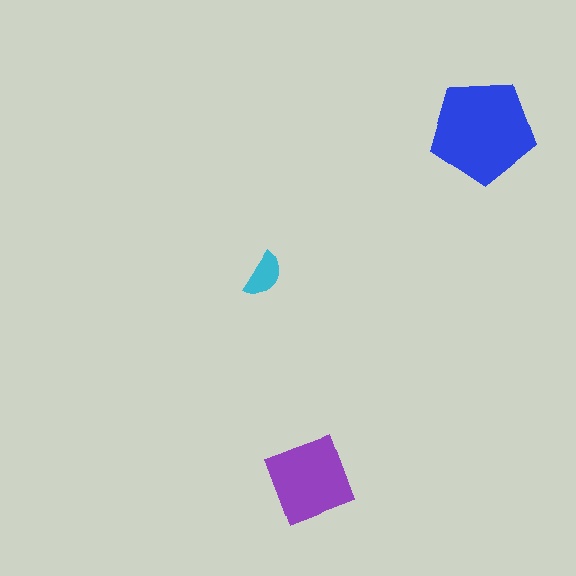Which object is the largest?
The blue pentagon.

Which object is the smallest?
The cyan semicircle.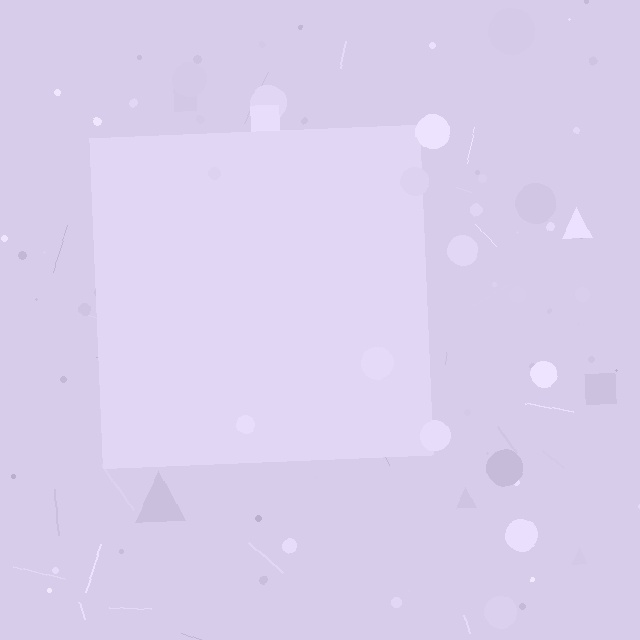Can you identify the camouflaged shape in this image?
The camouflaged shape is a square.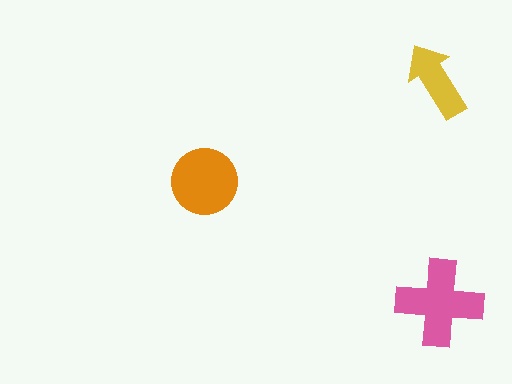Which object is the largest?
The pink cross.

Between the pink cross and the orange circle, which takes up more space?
The pink cross.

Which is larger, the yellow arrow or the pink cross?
The pink cross.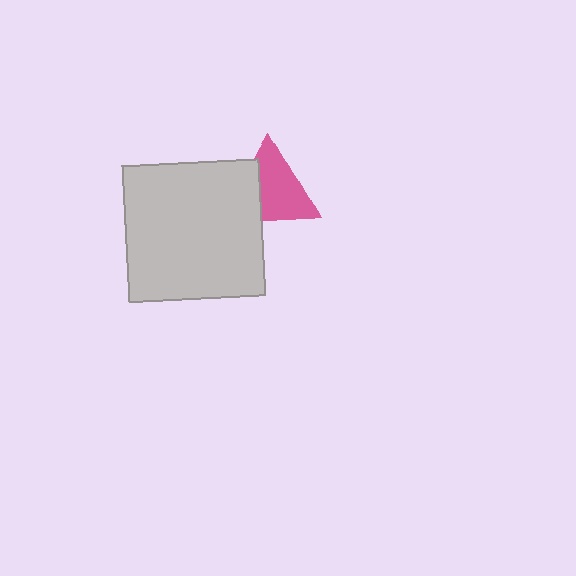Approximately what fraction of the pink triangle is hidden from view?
Roughly 32% of the pink triangle is hidden behind the light gray square.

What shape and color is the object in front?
The object in front is a light gray square.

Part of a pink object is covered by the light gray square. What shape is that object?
It is a triangle.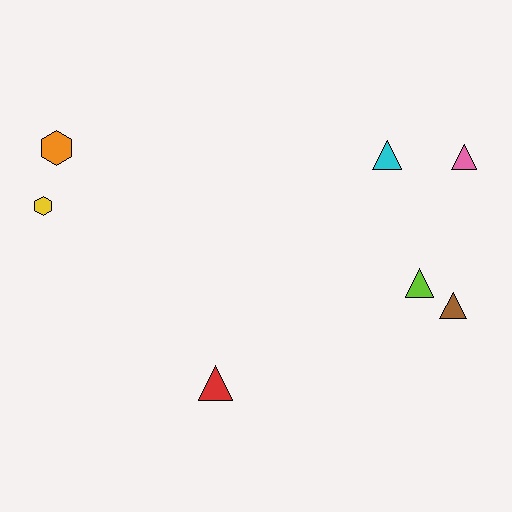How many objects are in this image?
There are 7 objects.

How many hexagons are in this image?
There are 2 hexagons.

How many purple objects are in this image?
There are no purple objects.